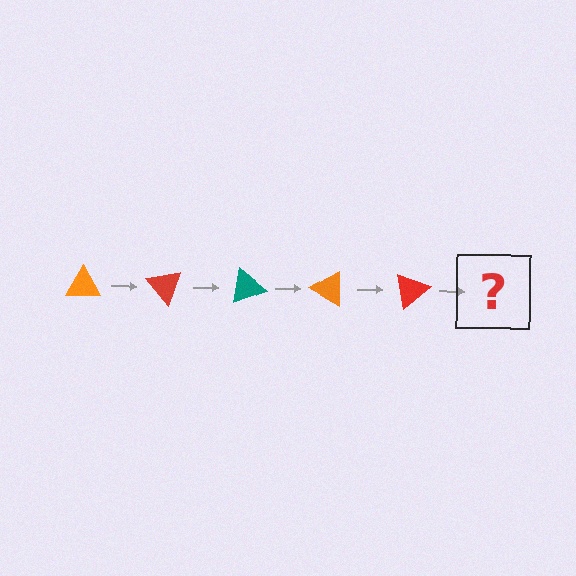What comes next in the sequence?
The next element should be a teal triangle, rotated 250 degrees from the start.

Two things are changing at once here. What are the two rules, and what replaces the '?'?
The two rules are that it rotates 50 degrees each step and the color cycles through orange, red, and teal. The '?' should be a teal triangle, rotated 250 degrees from the start.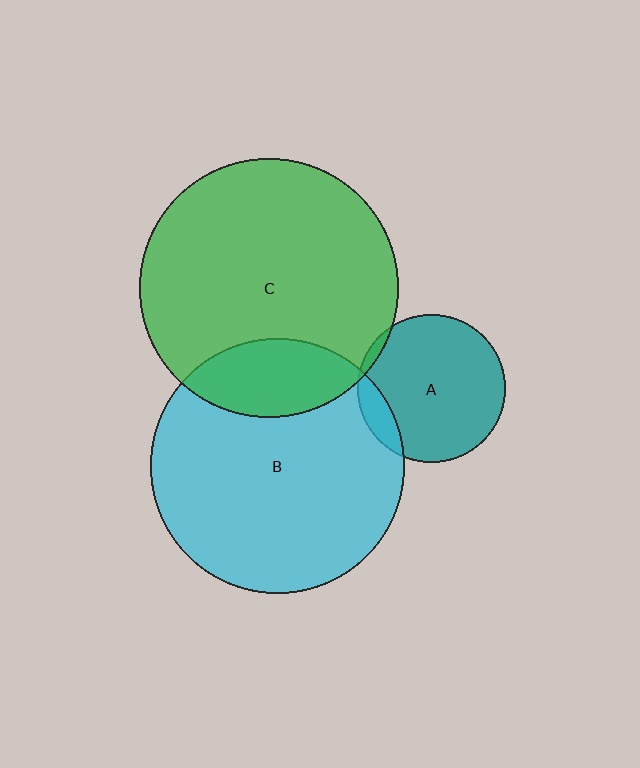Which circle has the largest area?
Circle C (green).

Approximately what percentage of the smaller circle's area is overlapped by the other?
Approximately 20%.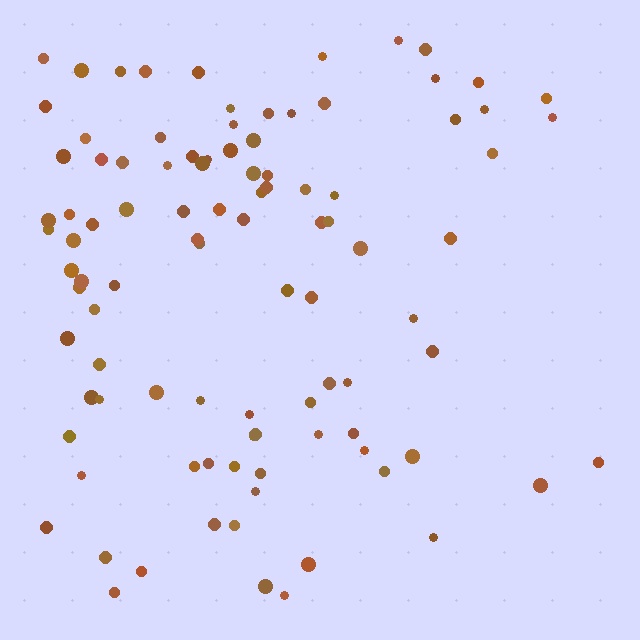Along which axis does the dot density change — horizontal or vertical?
Horizontal.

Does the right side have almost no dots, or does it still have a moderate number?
Still a moderate number, just noticeably fewer than the left.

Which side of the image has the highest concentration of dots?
The left.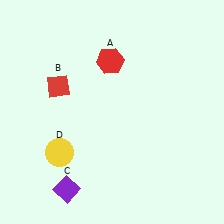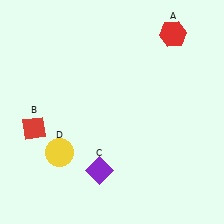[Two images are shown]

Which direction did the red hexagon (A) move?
The red hexagon (A) moved right.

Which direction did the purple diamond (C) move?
The purple diamond (C) moved right.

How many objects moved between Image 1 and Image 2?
3 objects moved between the two images.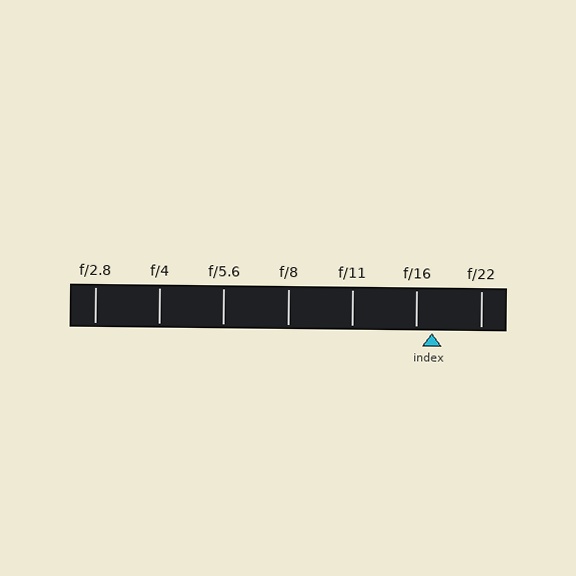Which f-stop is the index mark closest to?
The index mark is closest to f/16.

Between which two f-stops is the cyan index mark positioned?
The index mark is between f/16 and f/22.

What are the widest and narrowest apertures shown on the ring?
The widest aperture shown is f/2.8 and the narrowest is f/22.